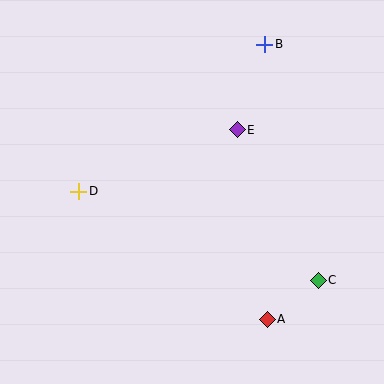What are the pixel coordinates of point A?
Point A is at (267, 319).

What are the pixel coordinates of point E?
Point E is at (237, 130).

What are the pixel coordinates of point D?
Point D is at (79, 191).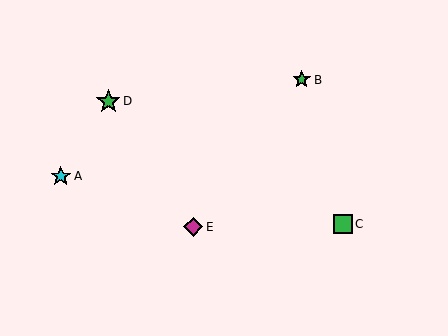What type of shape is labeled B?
Shape B is a green star.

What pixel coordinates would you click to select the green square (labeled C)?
Click at (343, 224) to select the green square C.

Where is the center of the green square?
The center of the green square is at (343, 224).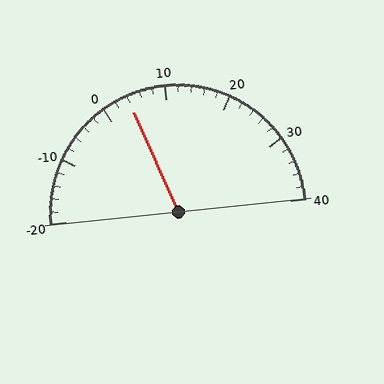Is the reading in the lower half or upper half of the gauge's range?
The reading is in the lower half of the range (-20 to 40).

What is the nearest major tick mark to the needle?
The nearest major tick mark is 0.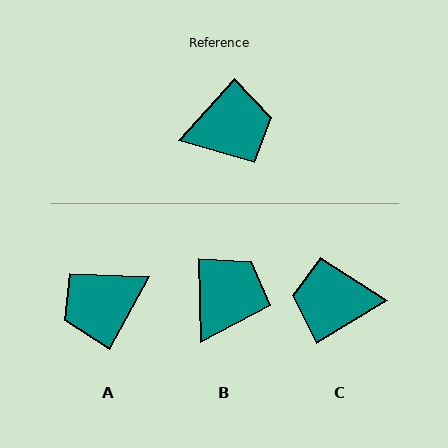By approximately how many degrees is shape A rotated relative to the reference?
Approximately 166 degrees clockwise.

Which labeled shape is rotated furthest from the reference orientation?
A, about 166 degrees away.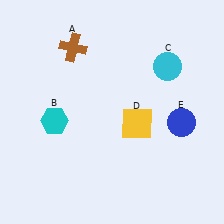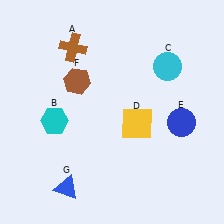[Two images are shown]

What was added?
A brown hexagon (F), a blue triangle (G) were added in Image 2.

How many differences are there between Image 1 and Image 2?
There are 2 differences between the two images.